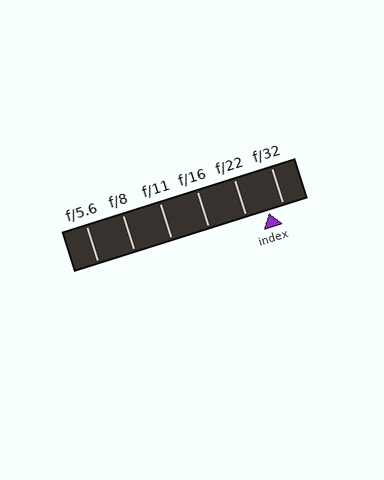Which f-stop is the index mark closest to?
The index mark is closest to f/32.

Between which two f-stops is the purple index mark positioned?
The index mark is between f/22 and f/32.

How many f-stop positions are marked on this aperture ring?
There are 6 f-stop positions marked.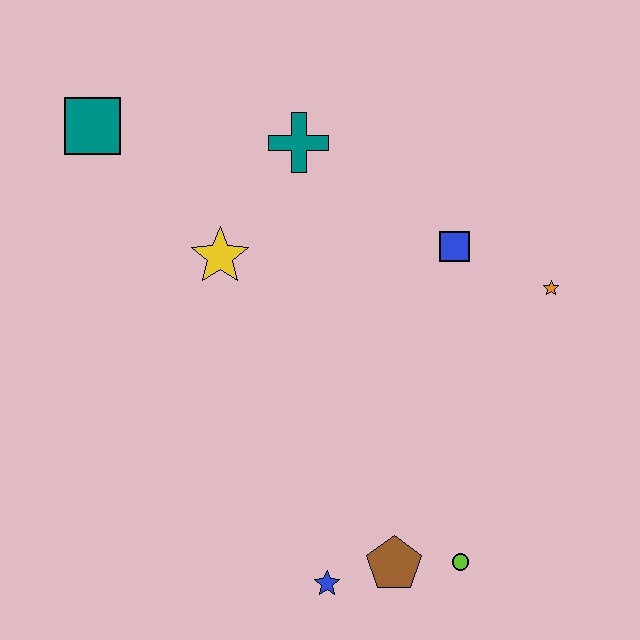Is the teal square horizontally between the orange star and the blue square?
No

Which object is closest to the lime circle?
The brown pentagon is closest to the lime circle.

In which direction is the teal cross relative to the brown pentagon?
The teal cross is above the brown pentagon.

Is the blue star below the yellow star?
Yes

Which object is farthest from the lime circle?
The teal square is farthest from the lime circle.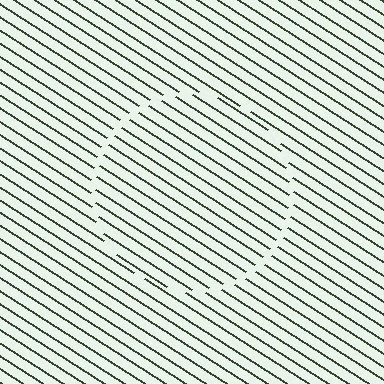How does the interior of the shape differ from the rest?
The interior of the shape contains the same grating, shifted by half a period — the contour is defined by the phase discontinuity where line-ends from the inner and outer gratings abut.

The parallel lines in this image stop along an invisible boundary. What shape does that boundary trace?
An illusory circle. The interior of the shape contains the same grating, shifted by half a period — the contour is defined by the phase discontinuity where line-ends from the inner and outer gratings abut.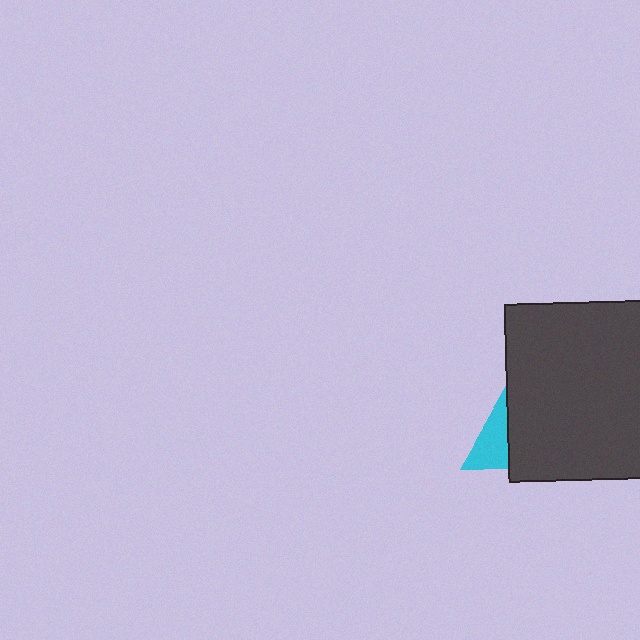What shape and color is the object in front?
The object in front is a dark gray rectangle.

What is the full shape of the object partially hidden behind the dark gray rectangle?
The partially hidden object is a cyan triangle.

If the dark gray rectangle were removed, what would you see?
You would see the complete cyan triangle.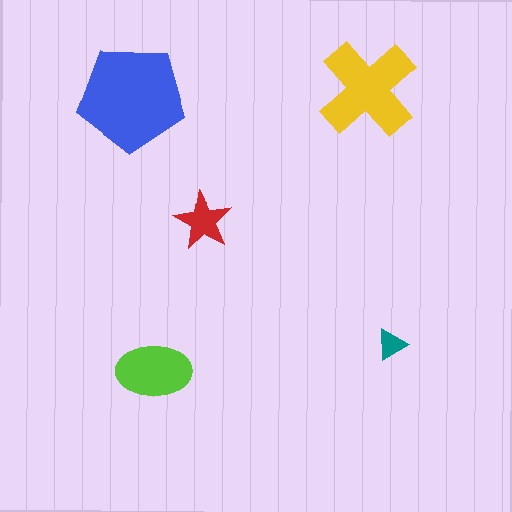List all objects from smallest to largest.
The teal triangle, the red star, the lime ellipse, the yellow cross, the blue pentagon.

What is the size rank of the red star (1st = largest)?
4th.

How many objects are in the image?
There are 5 objects in the image.